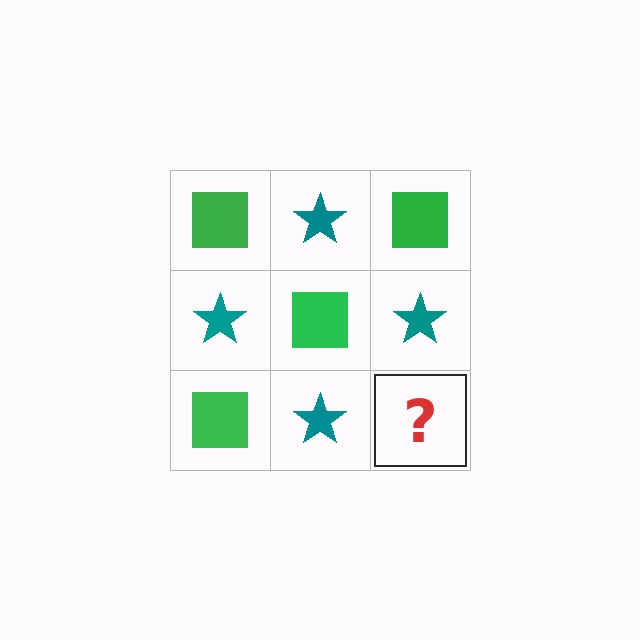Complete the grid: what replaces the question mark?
The question mark should be replaced with a green square.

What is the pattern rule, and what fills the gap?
The rule is that it alternates green square and teal star in a checkerboard pattern. The gap should be filled with a green square.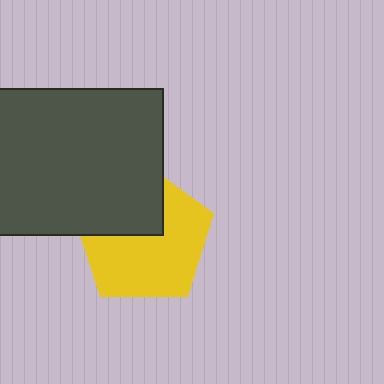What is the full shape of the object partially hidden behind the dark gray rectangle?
The partially hidden object is a yellow pentagon.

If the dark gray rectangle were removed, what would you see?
You would see the complete yellow pentagon.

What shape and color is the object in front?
The object in front is a dark gray rectangle.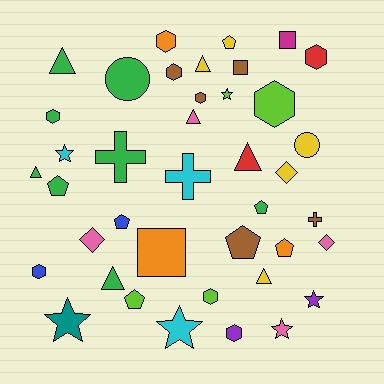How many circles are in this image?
There are 2 circles.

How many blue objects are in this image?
There are 2 blue objects.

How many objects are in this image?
There are 40 objects.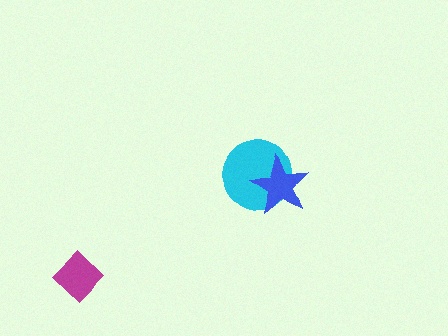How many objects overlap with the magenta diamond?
0 objects overlap with the magenta diamond.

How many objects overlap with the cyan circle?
1 object overlaps with the cyan circle.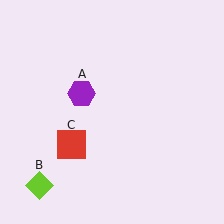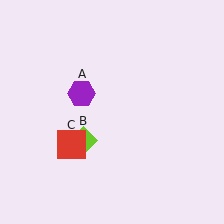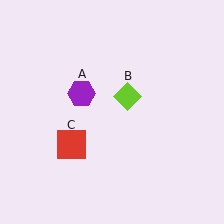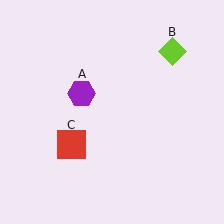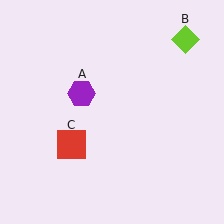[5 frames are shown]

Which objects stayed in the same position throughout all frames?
Purple hexagon (object A) and red square (object C) remained stationary.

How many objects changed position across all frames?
1 object changed position: lime diamond (object B).